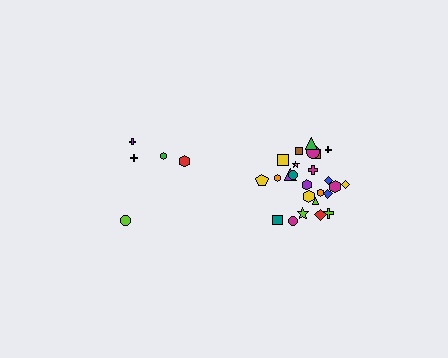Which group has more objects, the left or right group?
The right group.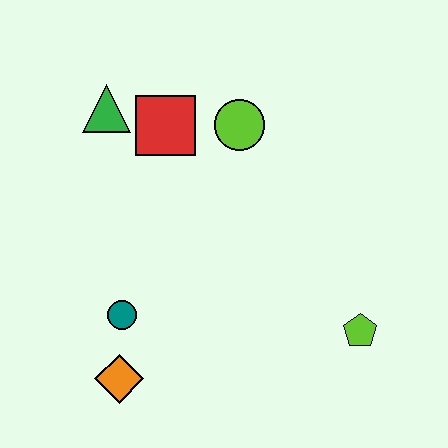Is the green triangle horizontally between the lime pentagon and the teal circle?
No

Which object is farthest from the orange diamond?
The lime circle is farthest from the orange diamond.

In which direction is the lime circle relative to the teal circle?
The lime circle is above the teal circle.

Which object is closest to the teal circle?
The orange diamond is closest to the teal circle.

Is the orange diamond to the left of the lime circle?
Yes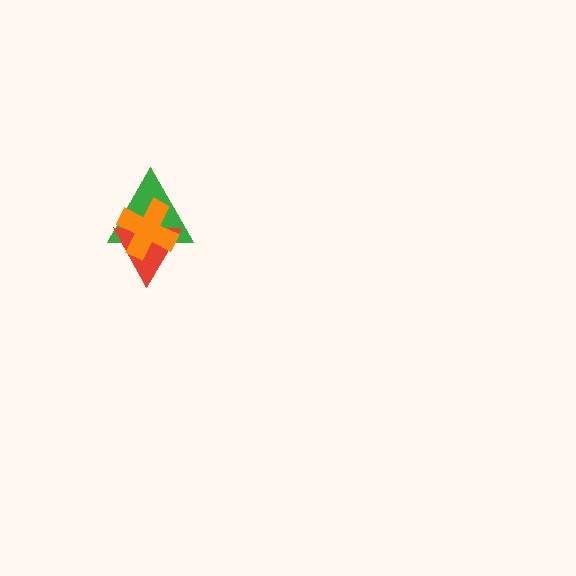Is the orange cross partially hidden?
No, no other shape covers it.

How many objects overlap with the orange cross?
2 objects overlap with the orange cross.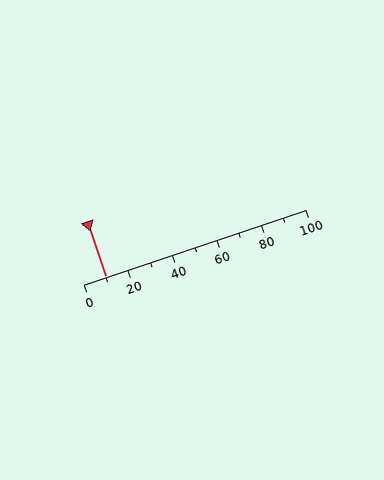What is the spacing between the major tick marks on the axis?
The major ticks are spaced 20 apart.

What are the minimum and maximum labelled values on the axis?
The axis runs from 0 to 100.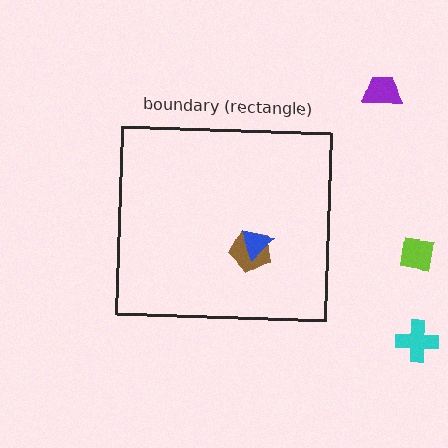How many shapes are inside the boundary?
2 inside, 3 outside.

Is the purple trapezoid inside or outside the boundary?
Outside.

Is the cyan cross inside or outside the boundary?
Outside.